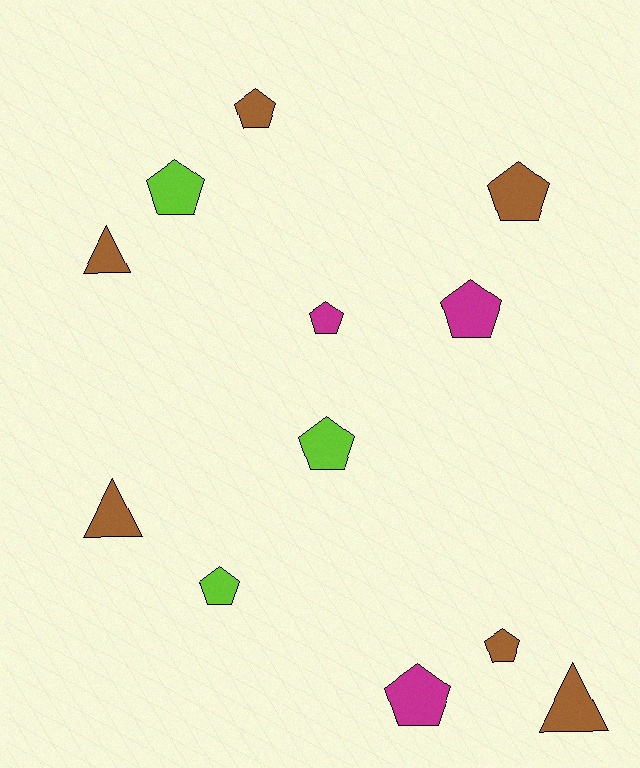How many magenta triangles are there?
There are no magenta triangles.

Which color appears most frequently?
Brown, with 6 objects.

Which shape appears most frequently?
Pentagon, with 9 objects.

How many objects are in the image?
There are 12 objects.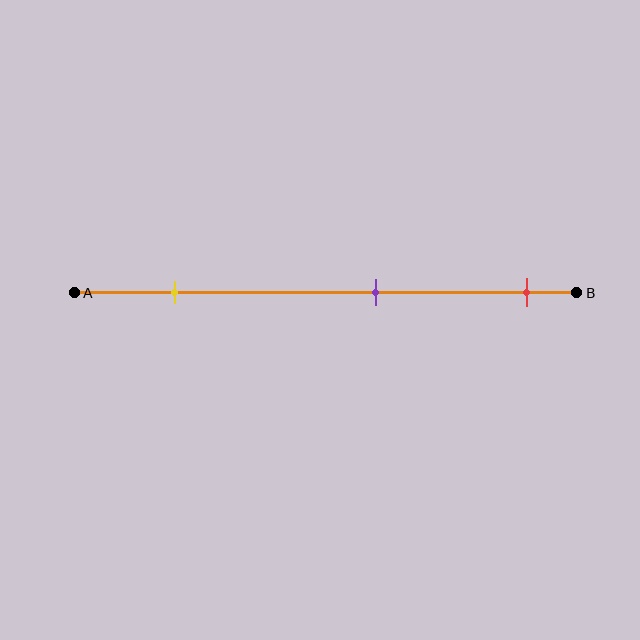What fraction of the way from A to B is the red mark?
The red mark is approximately 90% (0.9) of the way from A to B.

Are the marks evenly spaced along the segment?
Yes, the marks are approximately evenly spaced.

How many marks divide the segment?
There are 3 marks dividing the segment.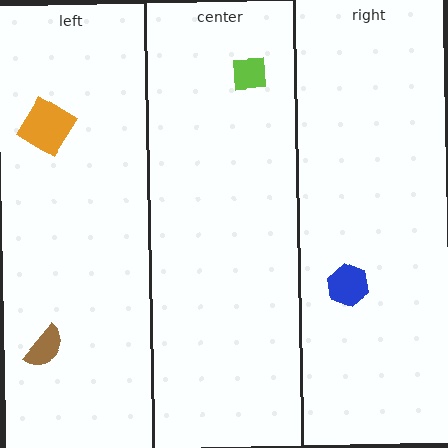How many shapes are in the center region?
1.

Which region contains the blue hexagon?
The right region.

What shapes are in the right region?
The blue hexagon.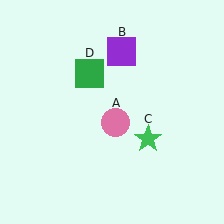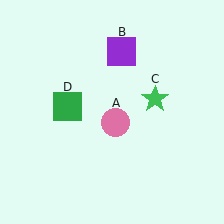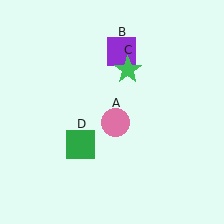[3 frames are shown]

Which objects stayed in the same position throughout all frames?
Pink circle (object A) and purple square (object B) remained stationary.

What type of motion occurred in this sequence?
The green star (object C), green square (object D) rotated counterclockwise around the center of the scene.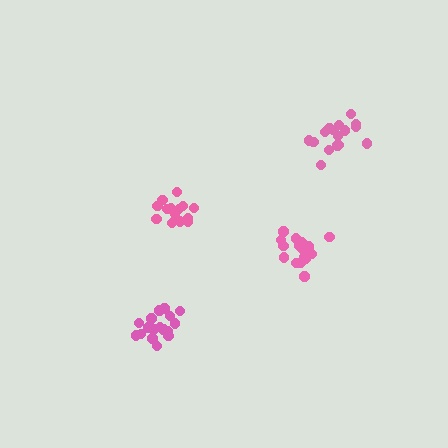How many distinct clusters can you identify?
There are 4 distinct clusters.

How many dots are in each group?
Group 1: 15 dots, Group 2: 16 dots, Group 3: 16 dots, Group 4: 17 dots (64 total).